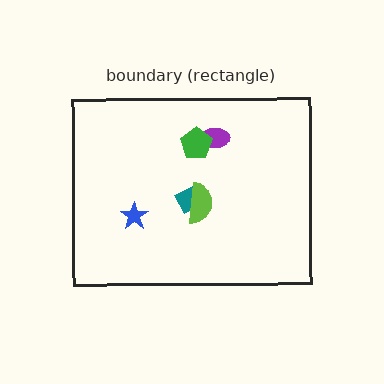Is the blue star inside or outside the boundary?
Inside.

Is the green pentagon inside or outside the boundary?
Inside.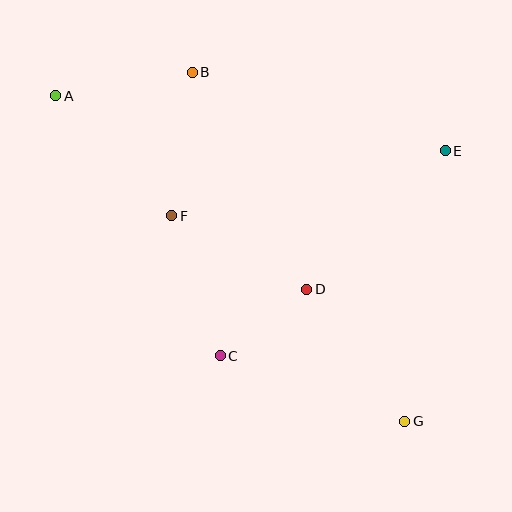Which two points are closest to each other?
Points C and D are closest to each other.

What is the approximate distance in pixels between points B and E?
The distance between B and E is approximately 265 pixels.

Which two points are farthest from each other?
Points A and G are farthest from each other.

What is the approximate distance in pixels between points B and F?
The distance between B and F is approximately 145 pixels.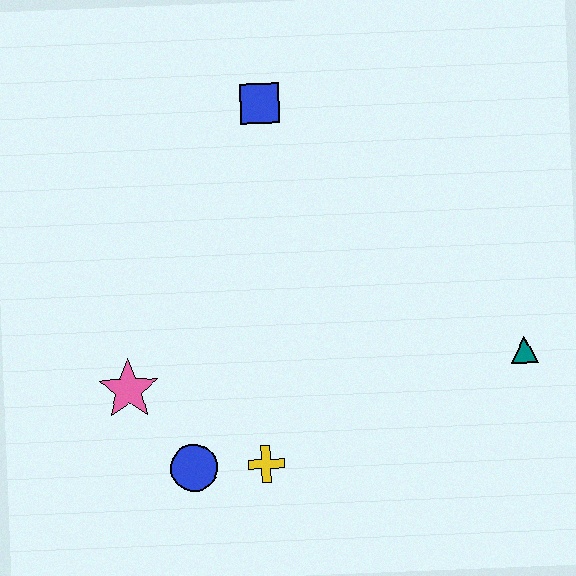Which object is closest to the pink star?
The blue circle is closest to the pink star.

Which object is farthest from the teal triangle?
The pink star is farthest from the teal triangle.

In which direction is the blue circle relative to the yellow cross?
The blue circle is to the left of the yellow cross.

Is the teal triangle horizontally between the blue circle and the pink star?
No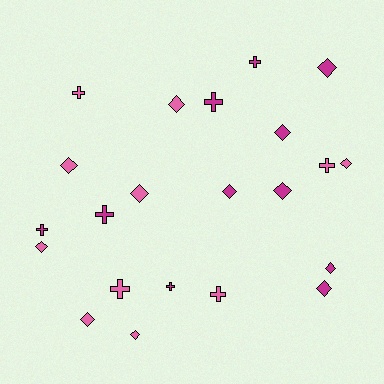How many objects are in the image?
There are 22 objects.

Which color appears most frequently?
Pink, with 11 objects.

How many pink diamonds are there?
There are 7 pink diamonds.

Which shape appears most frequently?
Diamond, with 13 objects.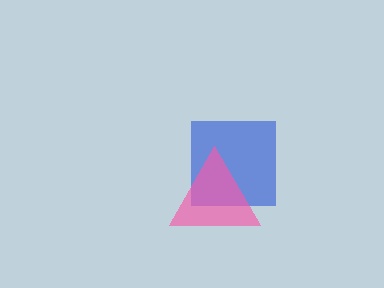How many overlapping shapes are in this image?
There are 2 overlapping shapes in the image.